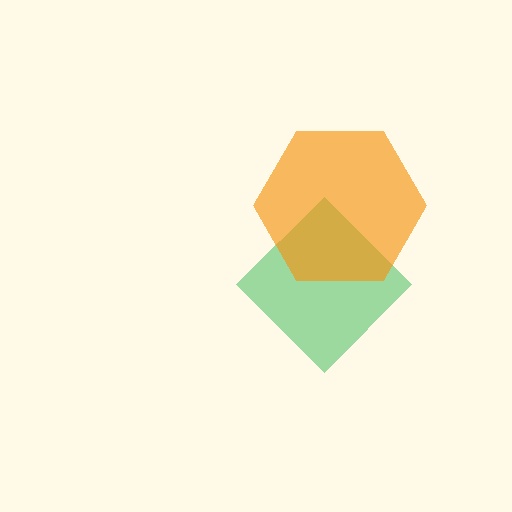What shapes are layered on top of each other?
The layered shapes are: a green diamond, an orange hexagon.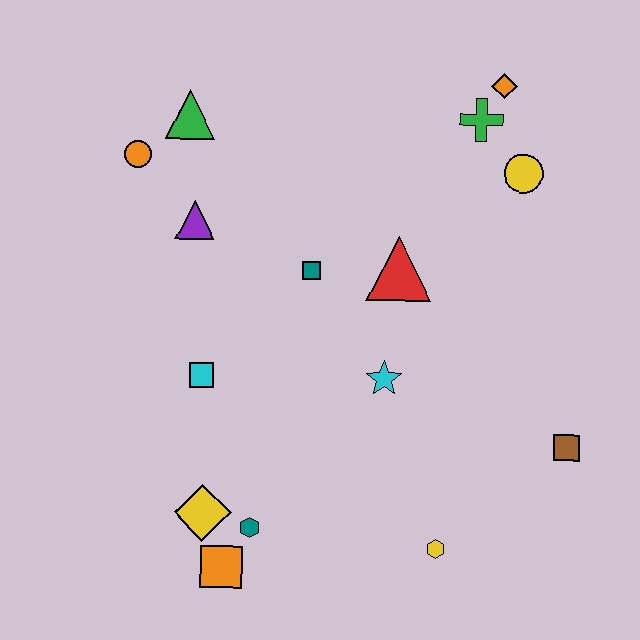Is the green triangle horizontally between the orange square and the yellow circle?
No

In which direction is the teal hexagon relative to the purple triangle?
The teal hexagon is below the purple triangle.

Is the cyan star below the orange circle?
Yes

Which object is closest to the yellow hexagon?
The brown square is closest to the yellow hexagon.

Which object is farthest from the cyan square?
The orange diamond is farthest from the cyan square.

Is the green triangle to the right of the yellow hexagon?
No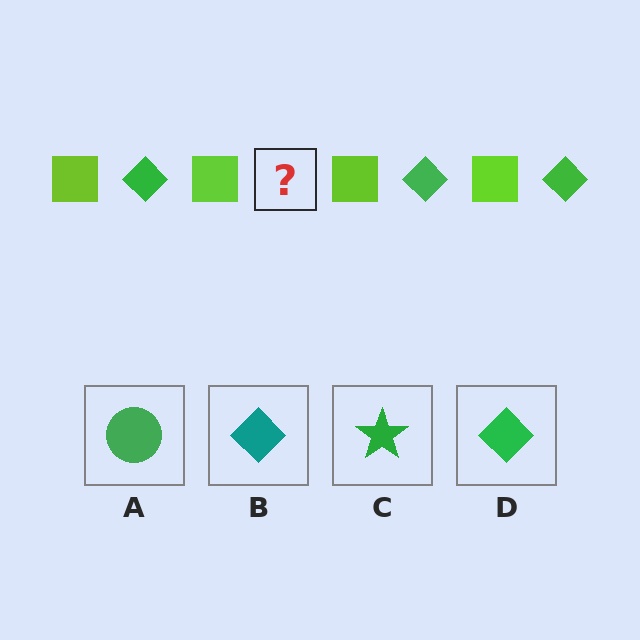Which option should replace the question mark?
Option D.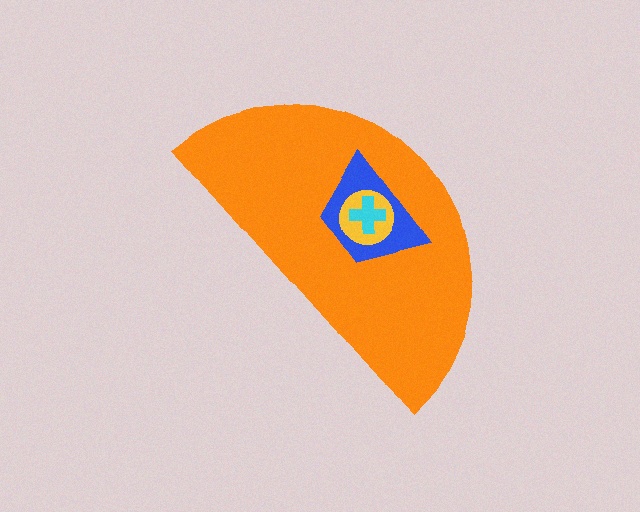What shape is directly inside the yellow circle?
The cyan cross.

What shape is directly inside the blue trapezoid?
The yellow circle.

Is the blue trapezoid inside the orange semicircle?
Yes.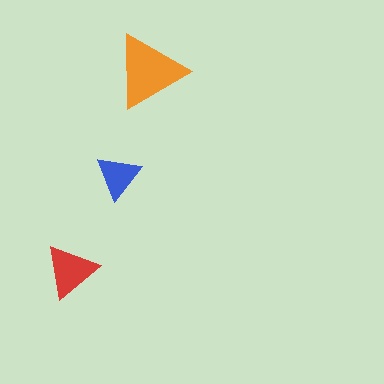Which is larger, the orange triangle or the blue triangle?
The orange one.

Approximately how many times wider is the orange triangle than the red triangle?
About 1.5 times wider.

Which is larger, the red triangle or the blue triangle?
The red one.